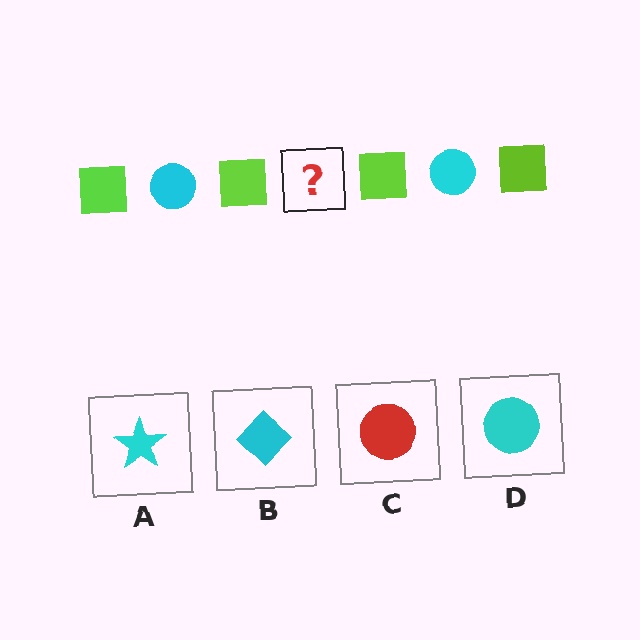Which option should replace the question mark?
Option D.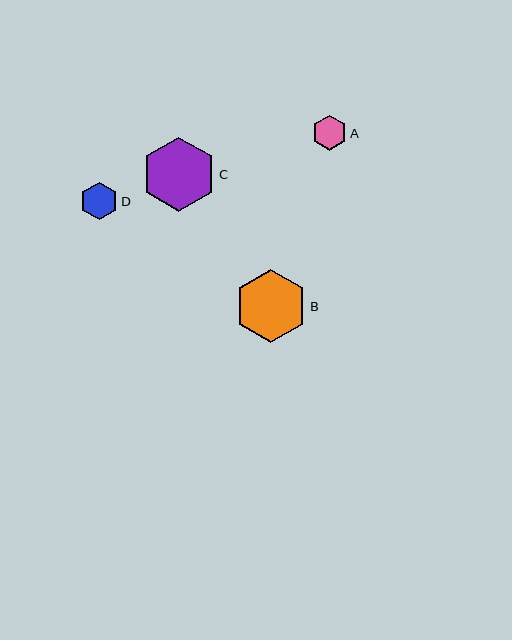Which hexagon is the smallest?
Hexagon A is the smallest with a size of approximately 35 pixels.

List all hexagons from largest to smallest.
From largest to smallest: C, B, D, A.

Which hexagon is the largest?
Hexagon C is the largest with a size of approximately 74 pixels.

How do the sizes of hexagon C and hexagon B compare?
Hexagon C and hexagon B are approximately the same size.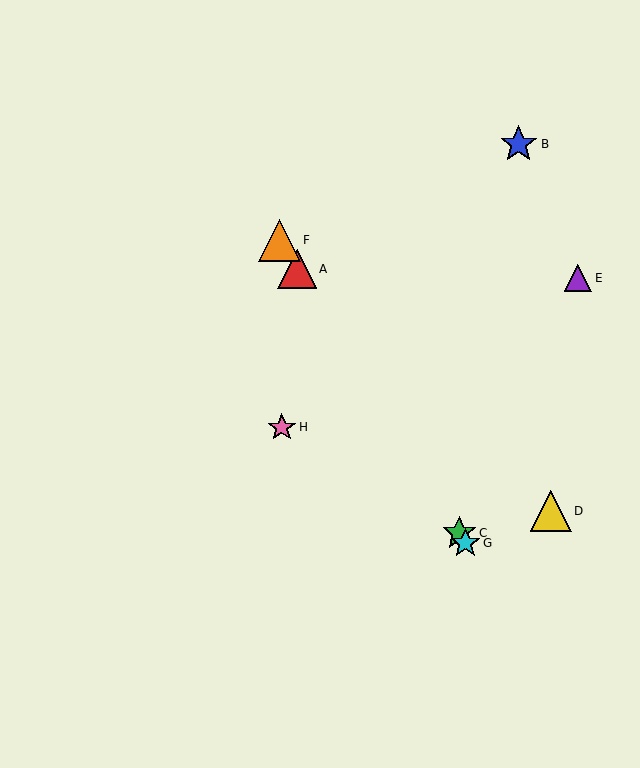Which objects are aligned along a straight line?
Objects A, C, F, G are aligned along a straight line.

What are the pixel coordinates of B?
Object B is at (519, 144).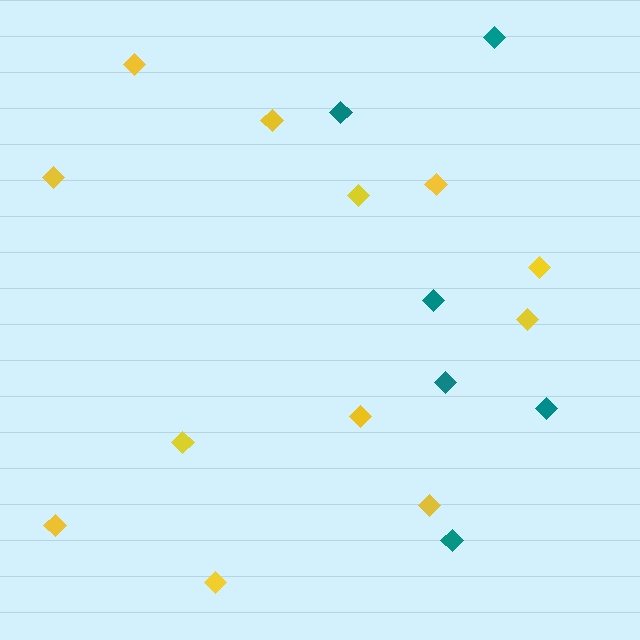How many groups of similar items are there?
There are 2 groups: one group of teal diamonds (6) and one group of yellow diamonds (12).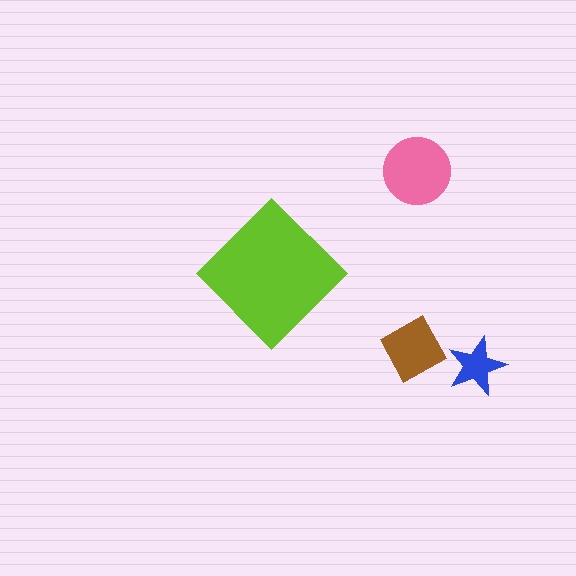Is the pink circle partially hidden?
No, the pink circle is fully visible.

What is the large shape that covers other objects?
A lime diamond.